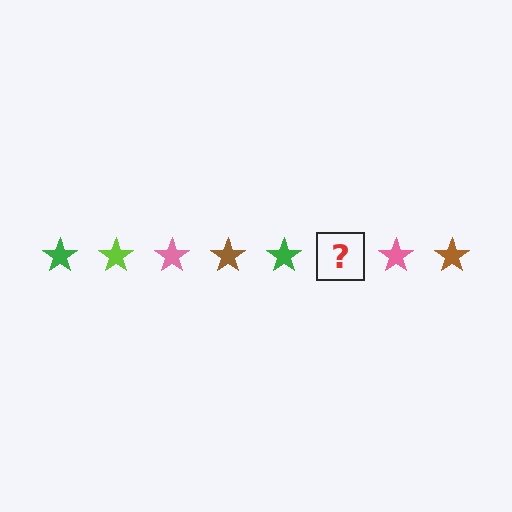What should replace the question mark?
The question mark should be replaced with a lime star.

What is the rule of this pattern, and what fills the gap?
The rule is that the pattern cycles through green, lime, pink, brown stars. The gap should be filled with a lime star.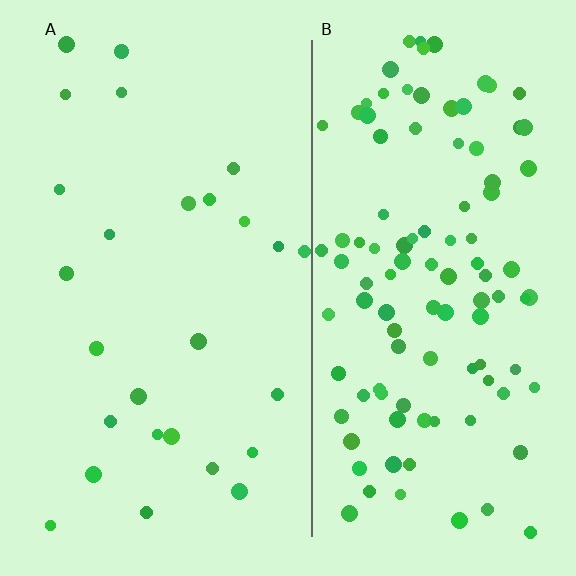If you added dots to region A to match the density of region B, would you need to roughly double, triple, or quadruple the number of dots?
Approximately quadruple.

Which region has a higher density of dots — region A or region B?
B (the right).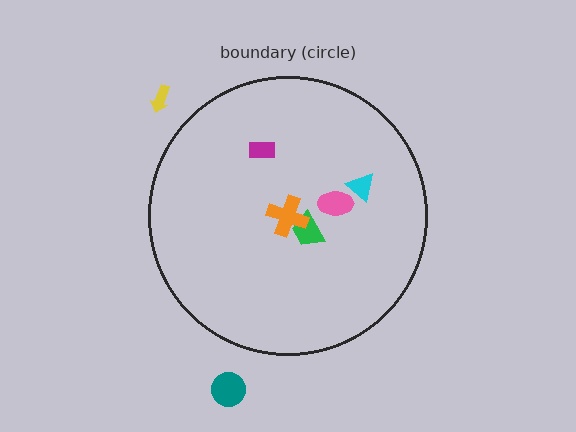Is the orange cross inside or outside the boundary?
Inside.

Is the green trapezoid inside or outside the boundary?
Inside.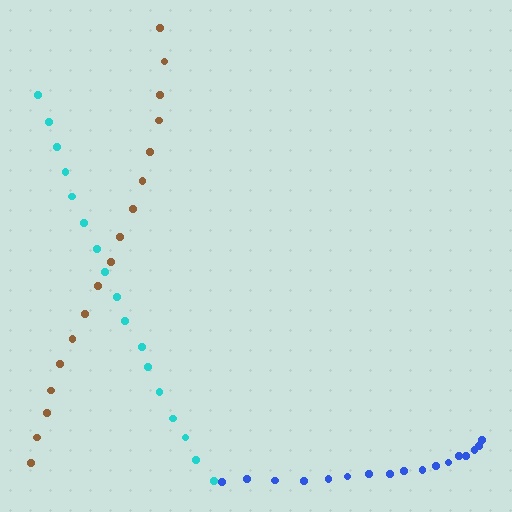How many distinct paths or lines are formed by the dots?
There are 3 distinct paths.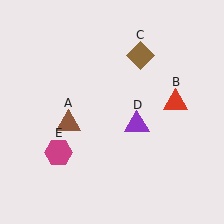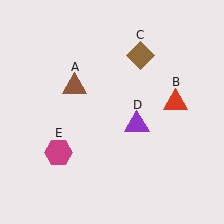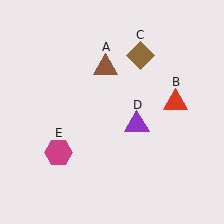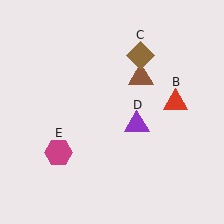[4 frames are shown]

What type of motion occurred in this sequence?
The brown triangle (object A) rotated clockwise around the center of the scene.